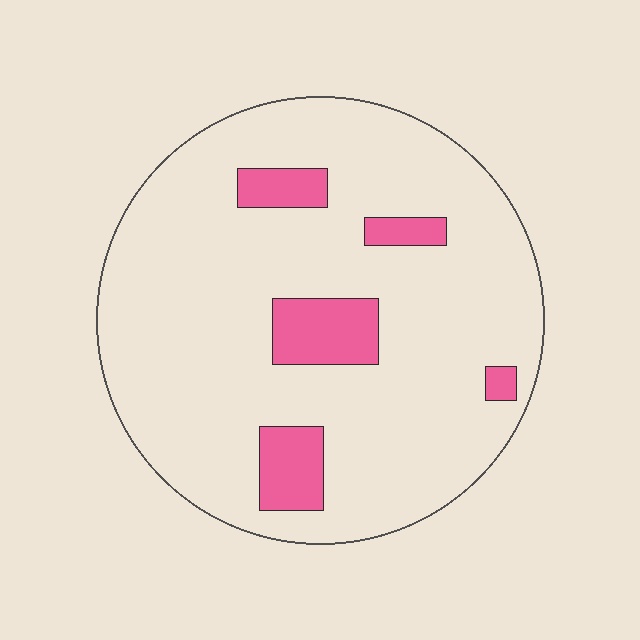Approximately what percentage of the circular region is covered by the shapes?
Approximately 15%.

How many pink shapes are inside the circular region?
5.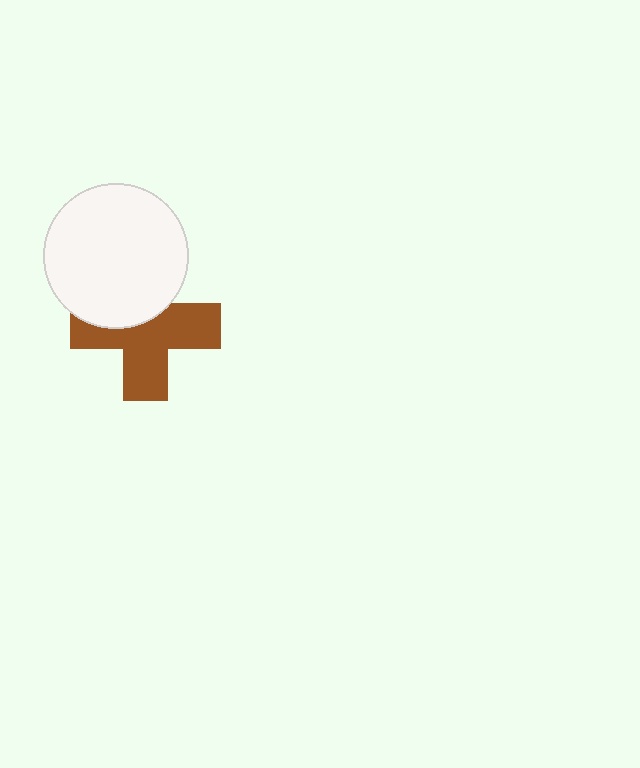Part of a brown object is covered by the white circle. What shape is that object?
It is a cross.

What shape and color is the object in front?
The object in front is a white circle.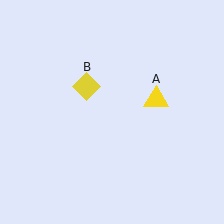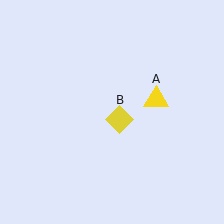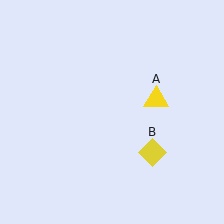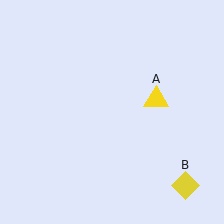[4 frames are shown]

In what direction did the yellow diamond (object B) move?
The yellow diamond (object B) moved down and to the right.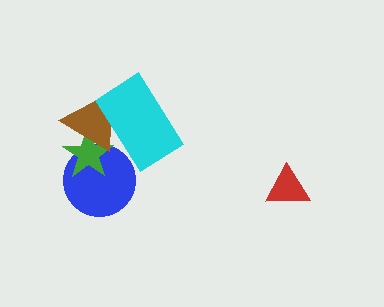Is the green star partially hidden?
Yes, it is partially covered by another shape.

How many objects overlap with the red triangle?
0 objects overlap with the red triangle.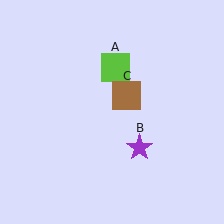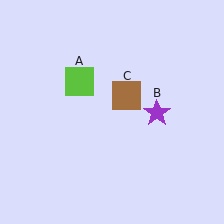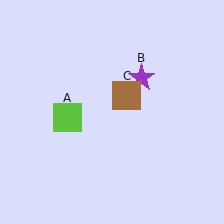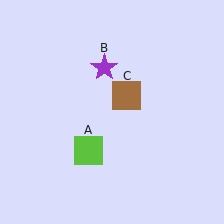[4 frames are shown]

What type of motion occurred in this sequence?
The lime square (object A), purple star (object B) rotated counterclockwise around the center of the scene.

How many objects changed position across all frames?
2 objects changed position: lime square (object A), purple star (object B).